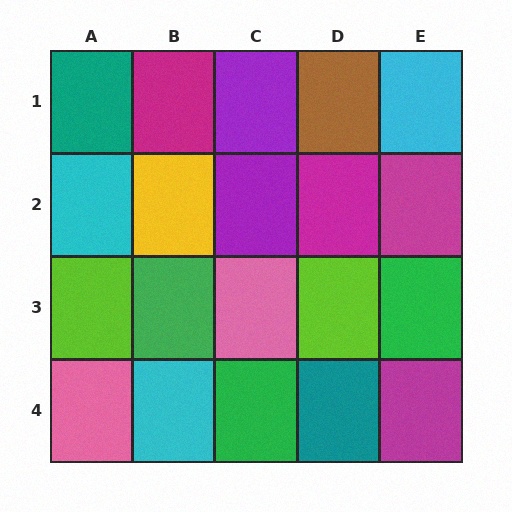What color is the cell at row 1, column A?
Teal.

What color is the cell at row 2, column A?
Cyan.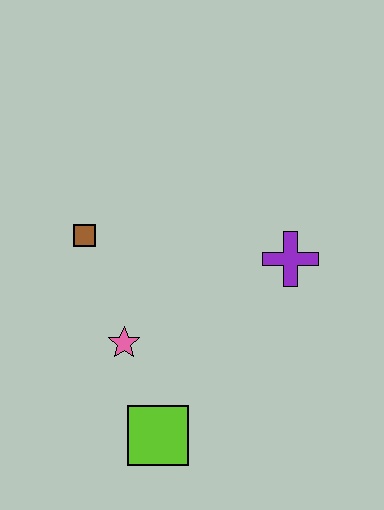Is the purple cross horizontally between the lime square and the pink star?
No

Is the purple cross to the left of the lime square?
No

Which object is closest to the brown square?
The pink star is closest to the brown square.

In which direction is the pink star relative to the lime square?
The pink star is above the lime square.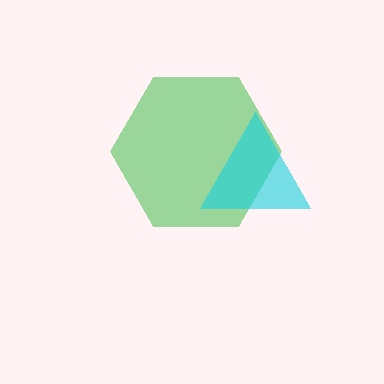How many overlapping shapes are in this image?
There are 2 overlapping shapes in the image.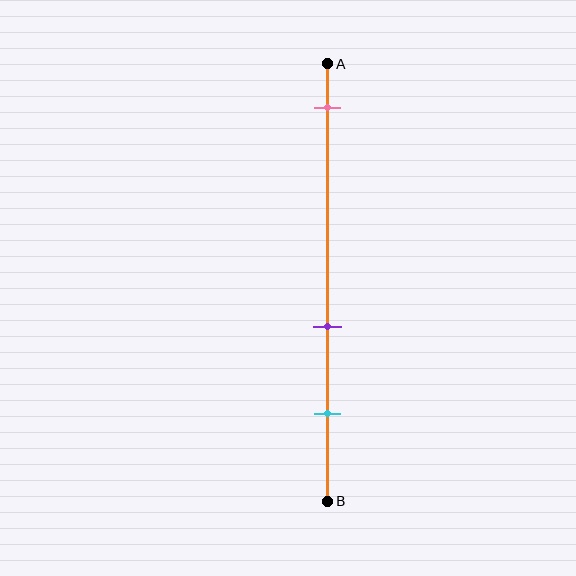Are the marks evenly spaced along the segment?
No, the marks are not evenly spaced.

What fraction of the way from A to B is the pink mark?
The pink mark is approximately 10% (0.1) of the way from A to B.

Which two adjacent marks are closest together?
The purple and cyan marks are the closest adjacent pair.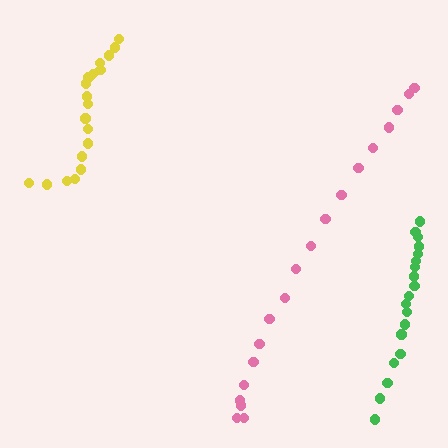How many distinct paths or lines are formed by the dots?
There are 3 distinct paths.